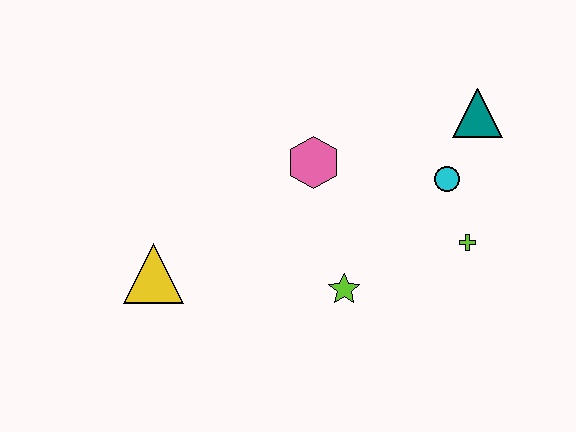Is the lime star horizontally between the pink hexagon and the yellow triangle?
No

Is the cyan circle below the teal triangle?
Yes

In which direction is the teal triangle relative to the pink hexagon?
The teal triangle is to the right of the pink hexagon.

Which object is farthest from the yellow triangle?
The teal triangle is farthest from the yellow triangle.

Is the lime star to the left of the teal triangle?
Yes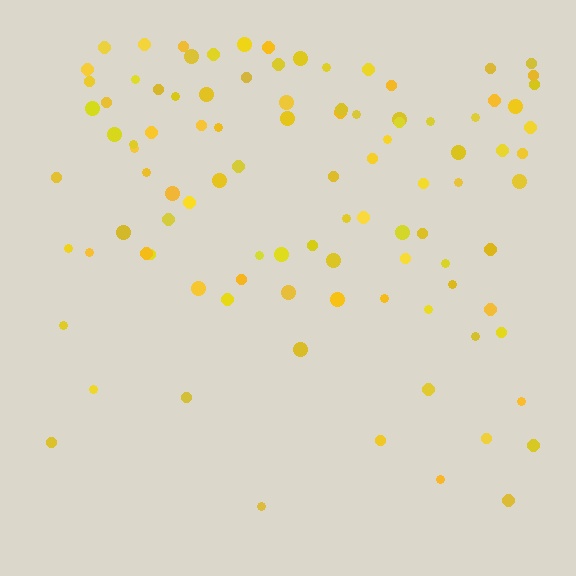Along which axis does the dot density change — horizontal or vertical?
Vertical.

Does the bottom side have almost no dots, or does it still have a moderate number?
Still a moderate number, just noticeably fewer than the top.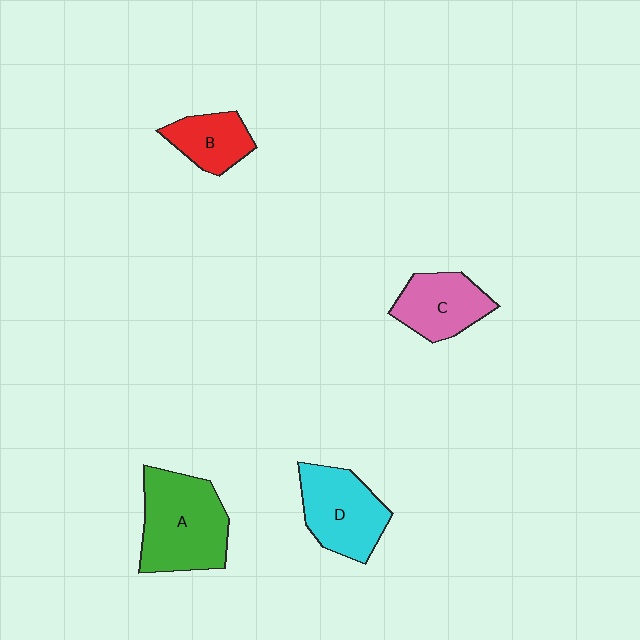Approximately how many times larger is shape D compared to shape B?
Approximately 1.6 times.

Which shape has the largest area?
Shape A (green).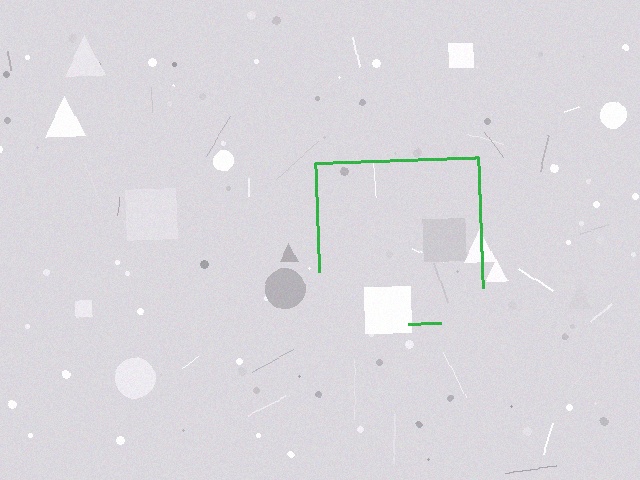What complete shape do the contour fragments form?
The contour fragments form a square.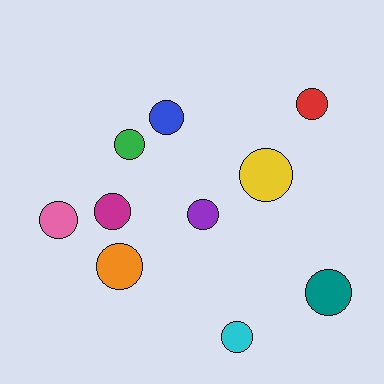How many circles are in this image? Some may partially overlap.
There are 10 circles.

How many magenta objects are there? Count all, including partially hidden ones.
There is 1 magenta object.